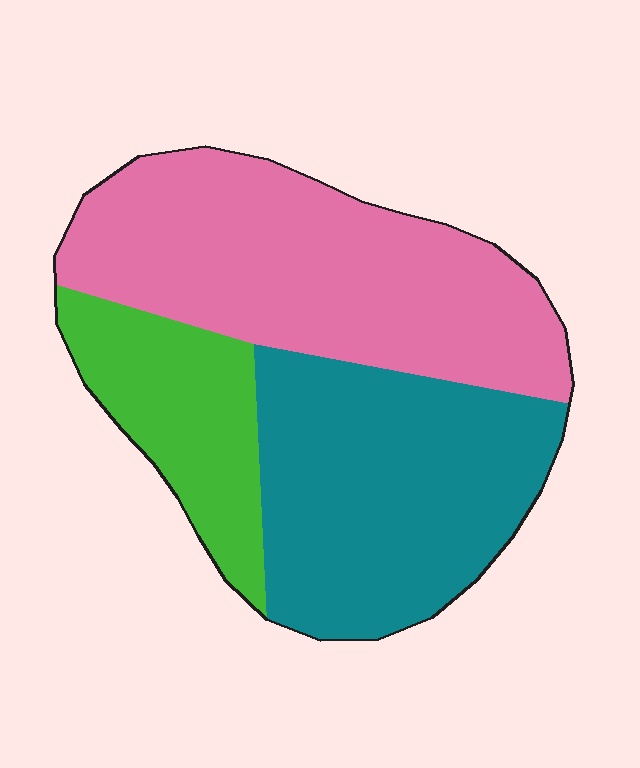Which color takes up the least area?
Green, at roughly 20%.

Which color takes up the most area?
Pink, at roughly 45%.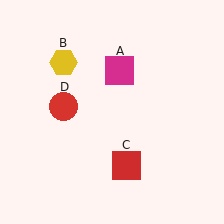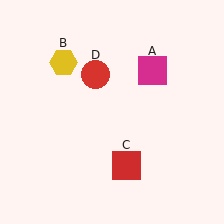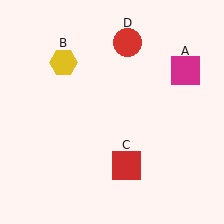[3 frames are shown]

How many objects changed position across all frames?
2 objects changed position: magenta square (object A), red circle (object D).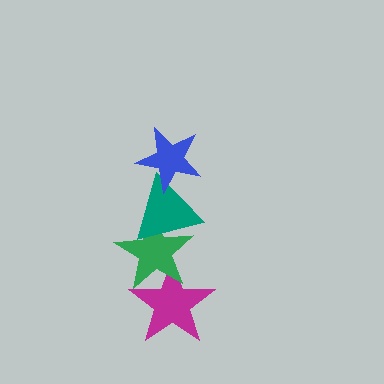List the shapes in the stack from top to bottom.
From top to bottom: the blue star, the teal triangle, the green star, the magenta star.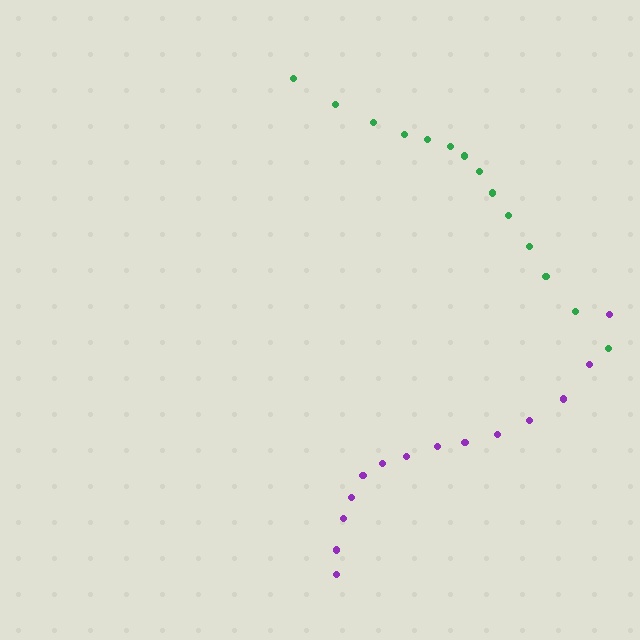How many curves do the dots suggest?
There are 2 distinct paths.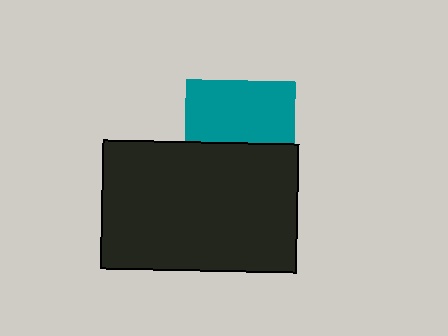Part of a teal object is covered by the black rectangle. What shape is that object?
It is a square.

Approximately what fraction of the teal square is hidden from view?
Roughly 44% of the teal square is hidden behind the black rectangle.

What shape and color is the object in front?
The object in front is a black rectangle.